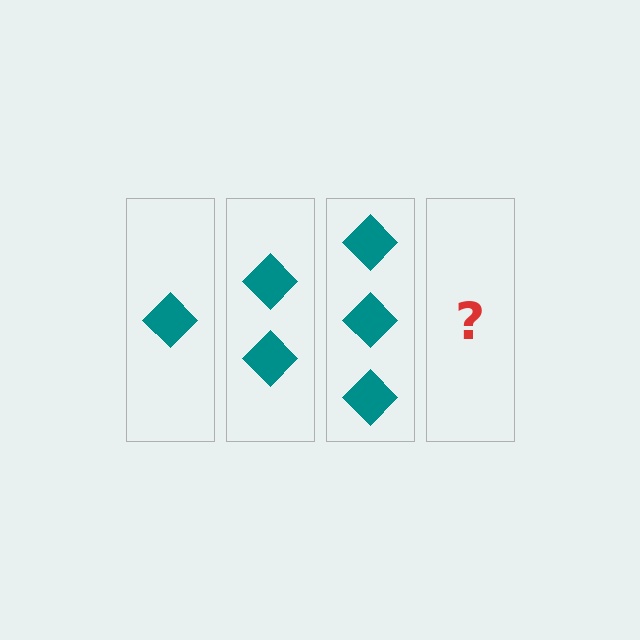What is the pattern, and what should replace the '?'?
The pattern is that each step adds one more diamond. The '?' should be 4 diamonds.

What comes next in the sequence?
The next element should be 4 diamonds.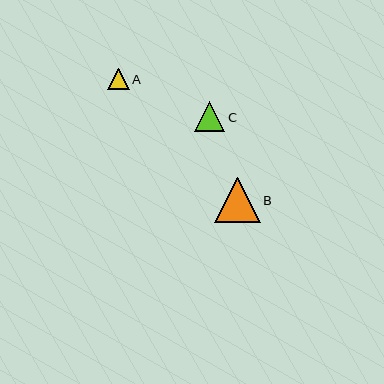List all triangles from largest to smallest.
From largest to smallest: B, C, A.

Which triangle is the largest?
Triangle B is the largest with a size of approximately 45 pixels.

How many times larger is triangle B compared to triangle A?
Triangle B is approximately 2.1 times the size of triangle A.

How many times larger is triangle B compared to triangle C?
Triangle B is approximately 1.5 times the size of triangle C.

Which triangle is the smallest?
Triangle A is the smallest with a size of approximately 22 pixels.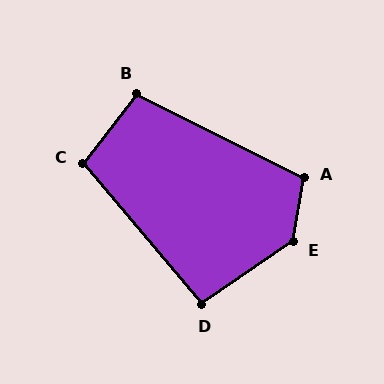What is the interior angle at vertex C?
Approximately 102 degrees (obtuse).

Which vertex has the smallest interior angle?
D, at approximately 96 degrees.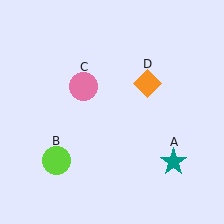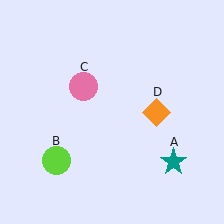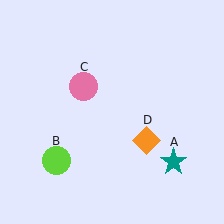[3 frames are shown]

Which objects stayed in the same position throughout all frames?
Teal star (object A) and lime circle (object B) and pink circle (object C) remained stationary.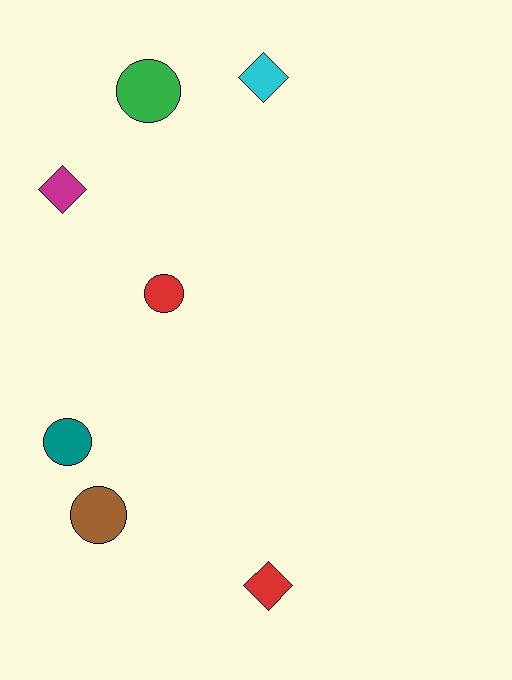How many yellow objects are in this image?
There are no yellow objects.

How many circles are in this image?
There are 4 circles.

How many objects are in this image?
There are 7 objects.